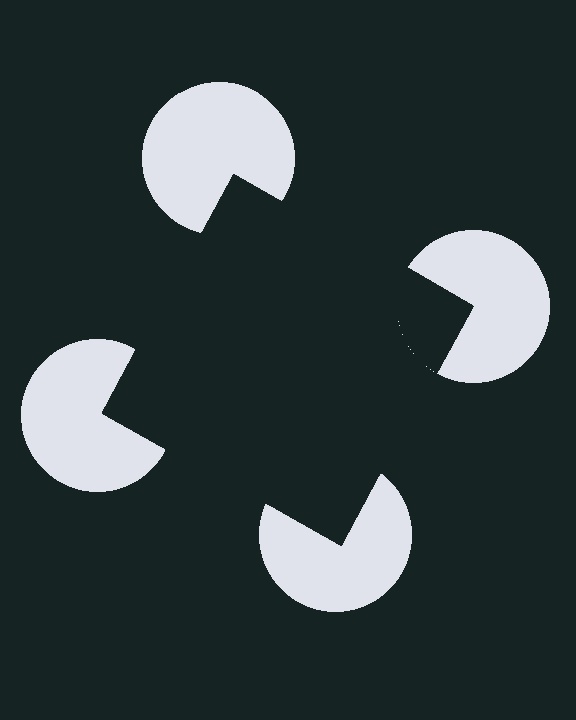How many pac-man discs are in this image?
There are 4 — one at each vertex of the illusory square.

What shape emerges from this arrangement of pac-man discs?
An illusory square — its edges are inferred from the aligned wedge cuts in the pac-man discs, not physically drawn.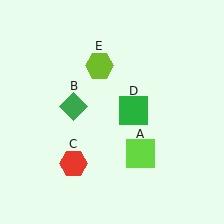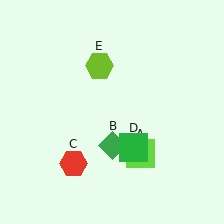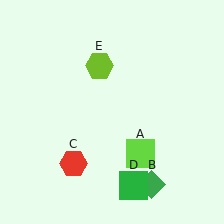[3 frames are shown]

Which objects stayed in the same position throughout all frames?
Lime square (object A) and red hexagon (object C) and lime hexagon (object E) remained stationary.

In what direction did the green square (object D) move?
The green square (object D) moved down.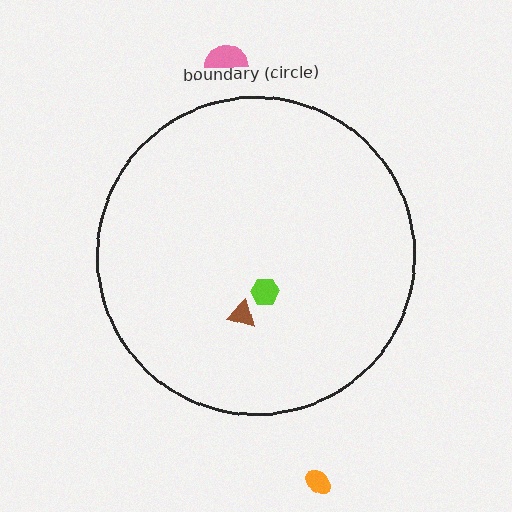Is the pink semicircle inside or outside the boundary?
Outside.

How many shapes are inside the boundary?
2 inside, 2 outside.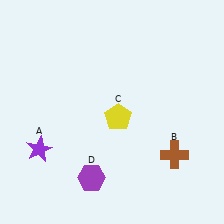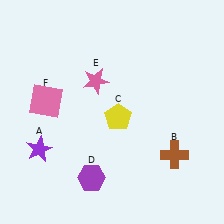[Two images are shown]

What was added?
A pink star (E), a pink square (F) were added in Image 2.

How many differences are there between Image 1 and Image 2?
There are 2 differences between the two images.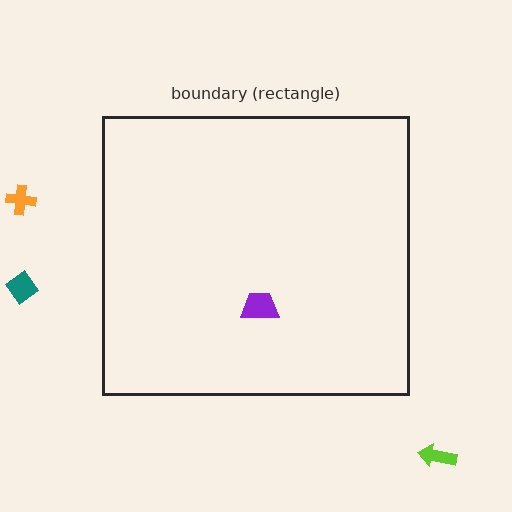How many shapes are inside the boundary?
1 inside, 3 outside.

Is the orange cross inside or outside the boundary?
Outside.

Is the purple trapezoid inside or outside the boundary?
Inside.